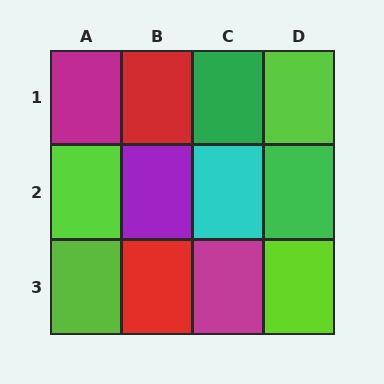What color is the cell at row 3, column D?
Lime.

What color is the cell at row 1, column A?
Magenta.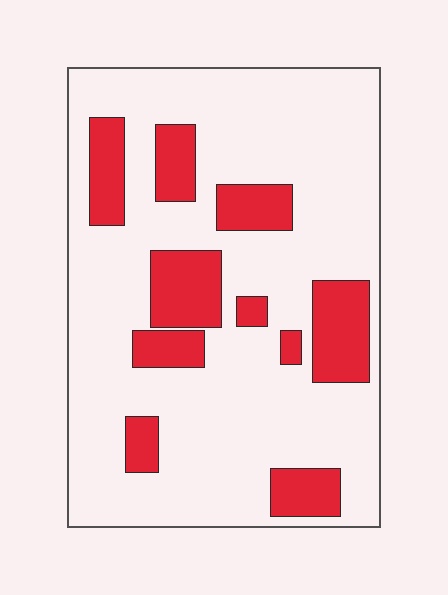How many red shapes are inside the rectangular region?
10.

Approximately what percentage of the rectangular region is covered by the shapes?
Approximately 20%.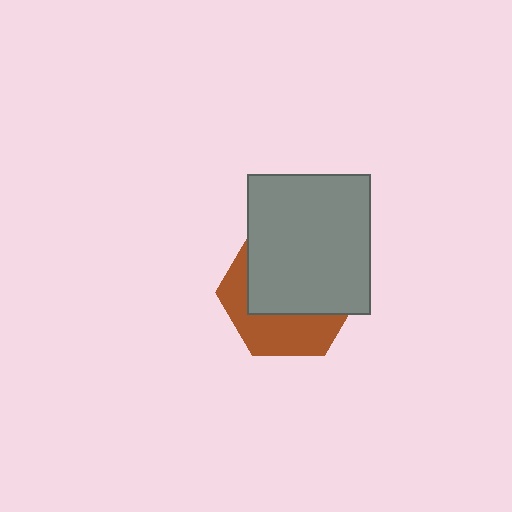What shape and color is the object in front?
The object in front is a gray rectangle.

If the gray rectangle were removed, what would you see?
You would see the complete brown hexagon.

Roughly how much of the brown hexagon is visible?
A small part of it is visible (roughly 39%).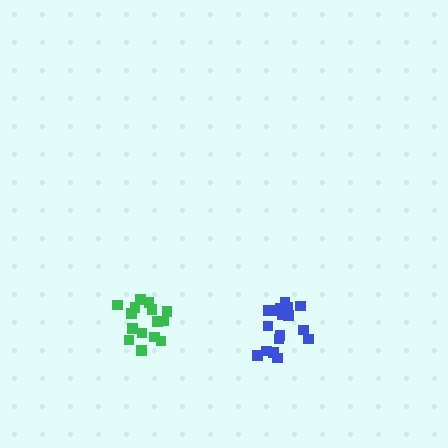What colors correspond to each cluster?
The clusters are colored: green, blue.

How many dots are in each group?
Group 1: 15 dots, Group 2: 17 dots (32 total).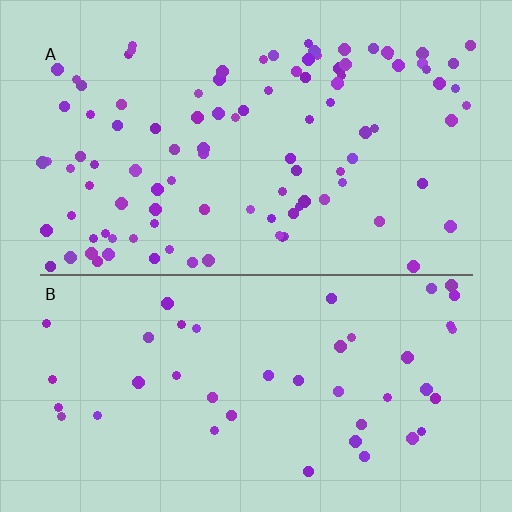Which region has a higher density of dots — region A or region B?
A (the top).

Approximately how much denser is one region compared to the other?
Approximately 2.4× — region A over region B.